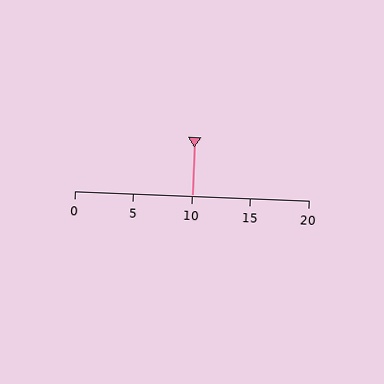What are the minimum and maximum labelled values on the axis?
The axis runs from 0 to 20.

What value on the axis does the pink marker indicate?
The marker indicates approximately 10.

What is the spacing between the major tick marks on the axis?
The major ticks are spaced 5 apart.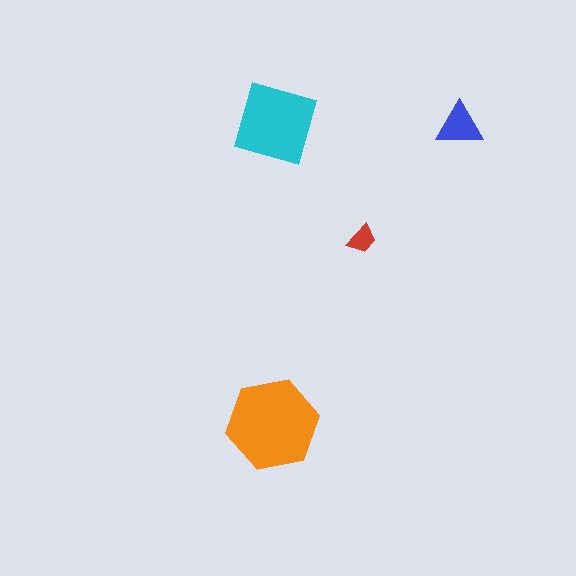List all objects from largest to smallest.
The orange hexagon, the cyan diamond, the blue triangle, the red trapezoid.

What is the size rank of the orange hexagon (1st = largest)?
1st.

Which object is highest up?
The cyan diamond is topmost.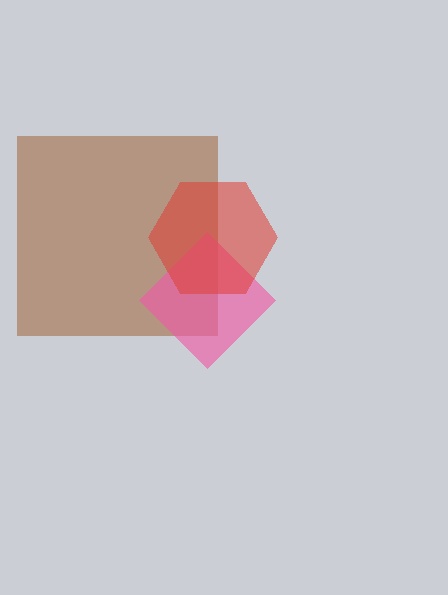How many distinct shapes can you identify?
There are 3 distinct shapes: a brown square, a pink diamond, a red hexagon.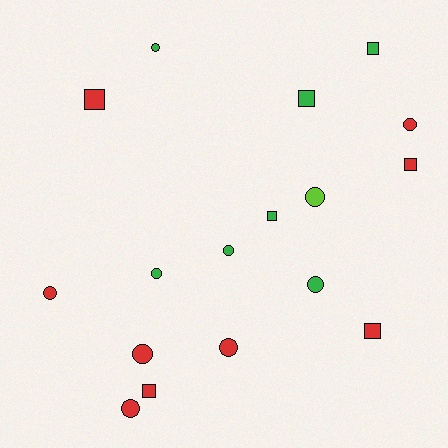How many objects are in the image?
There are 17 objects.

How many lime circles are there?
There is 1 lime circle.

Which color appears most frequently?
Red, with 9 objects.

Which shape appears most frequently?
Circle, with 10 objects.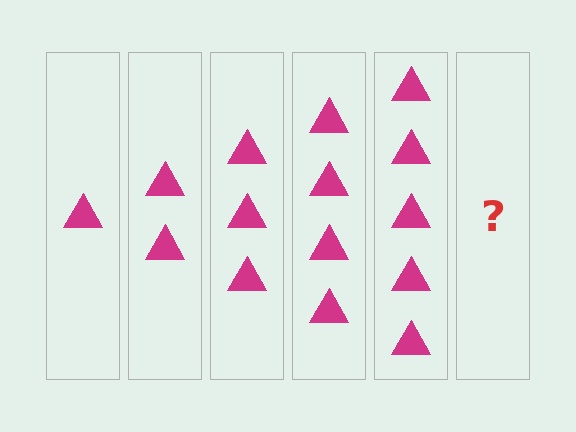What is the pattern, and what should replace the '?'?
The pattern is that each step adds one more triangle. The '?' should be 6 triangles.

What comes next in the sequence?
The next element should be 6 triangles.